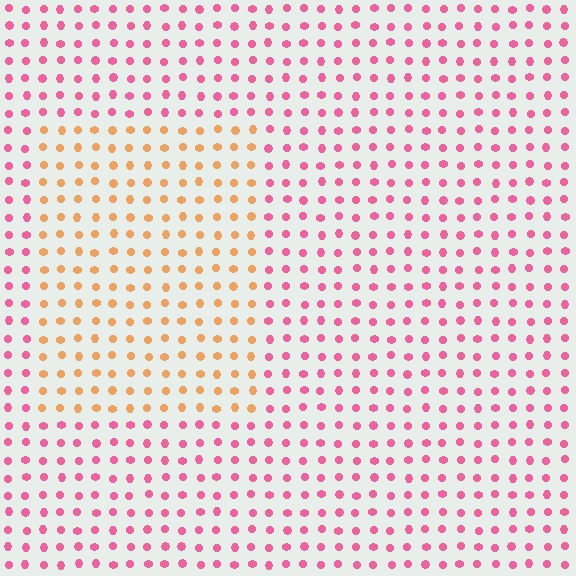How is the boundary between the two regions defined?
The boundary is defined purely by a slight shift in hue (about 53 degrees). Spacing, size, and orientation are identical on both sides.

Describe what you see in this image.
The image is filled with small pink elements in a uniform arrangement. A rectangle-shaped region is visible where the elements are tinted to a slightly different hue, forming a subtle color boundary.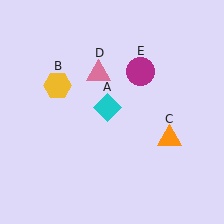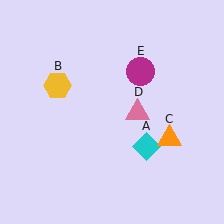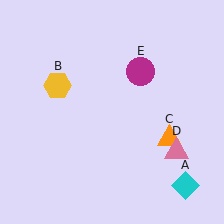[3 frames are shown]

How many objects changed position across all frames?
2 objects changed position: cyan diamond (object A), pink triangle (object D).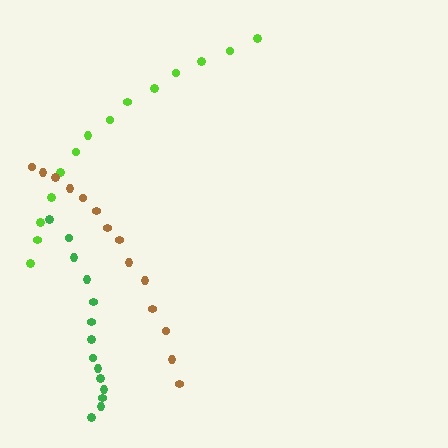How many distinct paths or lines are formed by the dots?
There are 3 distinct paths.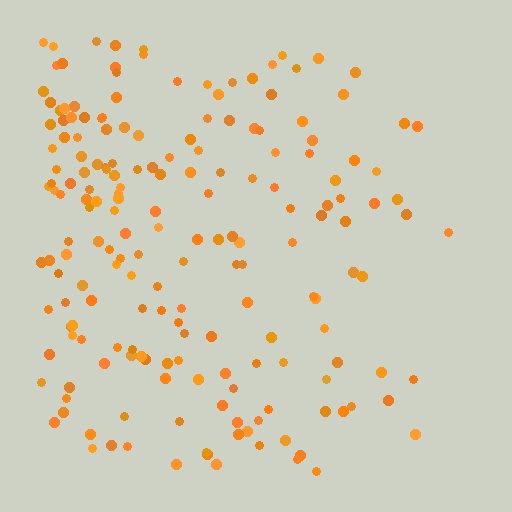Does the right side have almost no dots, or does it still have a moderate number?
Still a moderate number, just noticeably fewer than the left.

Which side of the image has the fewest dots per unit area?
The right.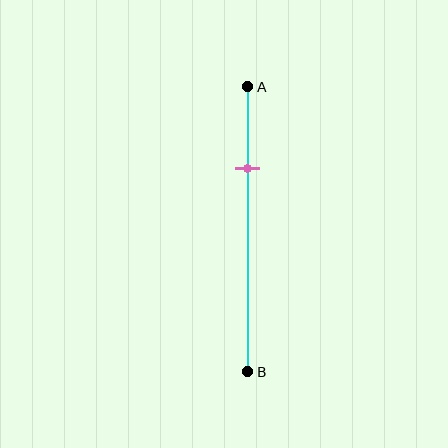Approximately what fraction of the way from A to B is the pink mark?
The pink mark is approximately 30% of the way from A to B.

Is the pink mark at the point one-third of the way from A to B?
No, the mark is at about 30% from A, not at the 33% one-third point.